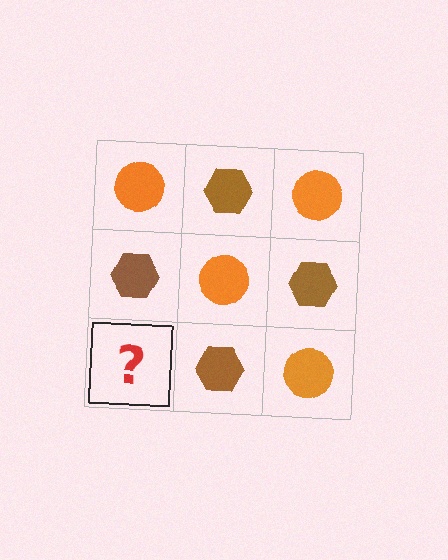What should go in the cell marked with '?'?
The missing cell should contain an orange circle.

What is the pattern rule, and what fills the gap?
The rule is that it alternates orange circle and brown hexagon in a checkerboard pattern. The gap should be filled with an orange circle.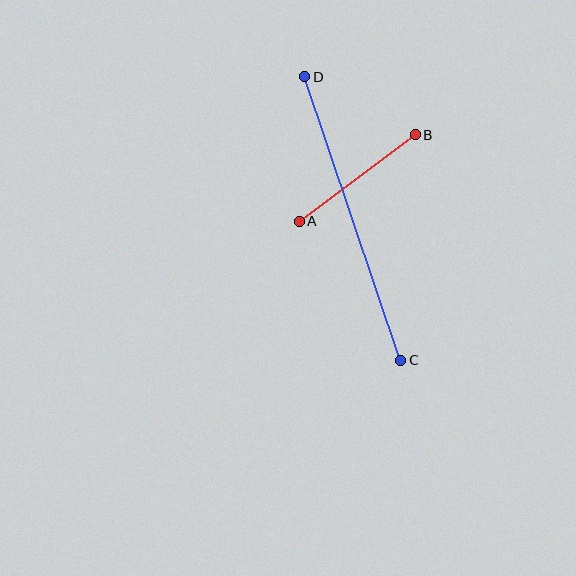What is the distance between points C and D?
The distance is approximately 299 pixels.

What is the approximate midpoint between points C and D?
The midpoint is at approximately (353, 218) pixels.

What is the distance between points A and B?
The distance is approximately 145 pixels.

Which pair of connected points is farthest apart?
Points C and D are farthest apart.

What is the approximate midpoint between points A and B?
The midpoint is at approximately (357, 178) pixels.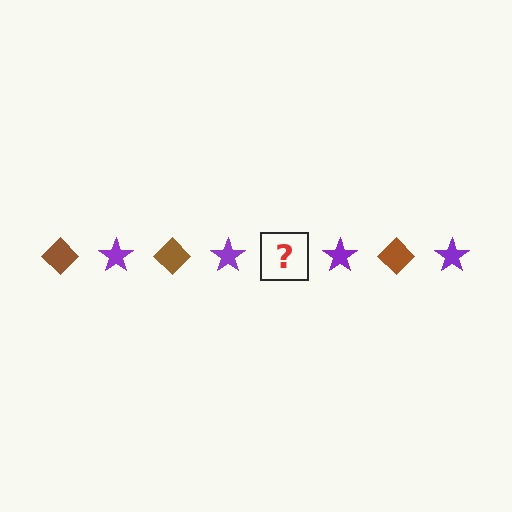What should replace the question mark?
The question mark should be replaced with a brown diamond.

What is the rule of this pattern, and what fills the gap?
The rule is that the pattern alternates between brown diamond and purple star. The gap should be filled with a brown diamond.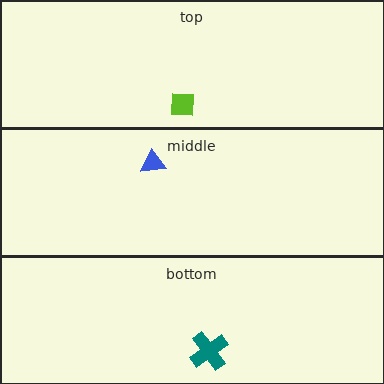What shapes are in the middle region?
The blue triangle.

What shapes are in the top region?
The lime square.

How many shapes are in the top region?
1.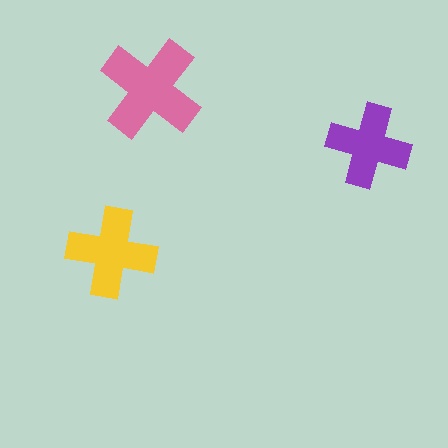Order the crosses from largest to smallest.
the pink one, the yellow one, the purple one.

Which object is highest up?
The pink cross is topmost.